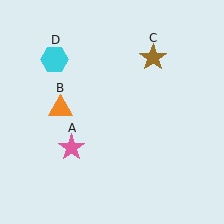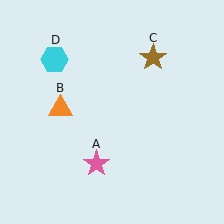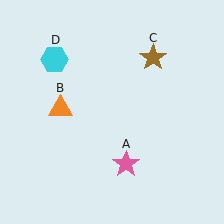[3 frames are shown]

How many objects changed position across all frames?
1 object changed position: pink star (object A).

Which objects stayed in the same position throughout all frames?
Orange triangle (object B) and brown star (object C) and cyan hexagon (object D) remained stationary.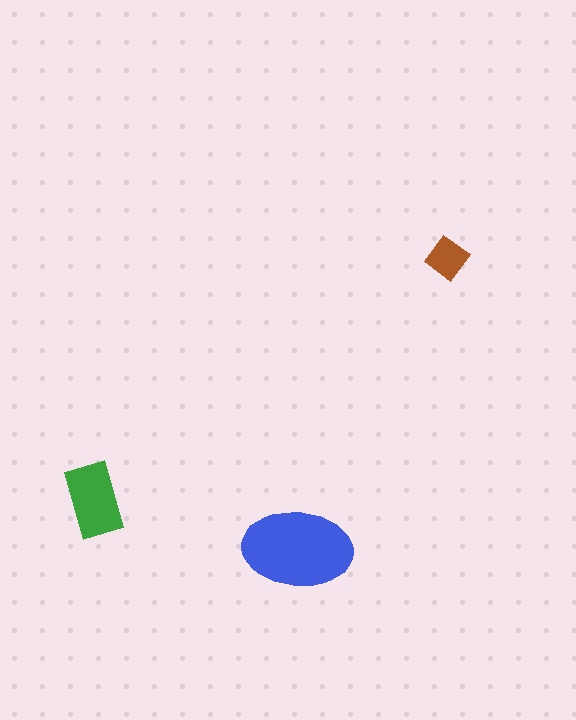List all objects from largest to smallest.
The blue ellipse, the green rectangle, the brown diamond.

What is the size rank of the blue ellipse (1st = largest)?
1st.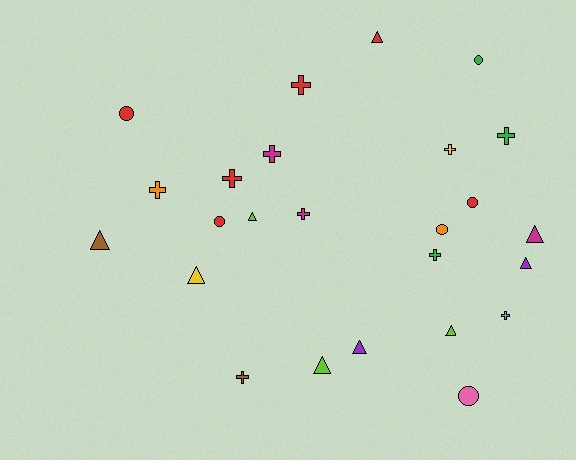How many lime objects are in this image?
There are 3 lime objects.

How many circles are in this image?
There are 6 circles.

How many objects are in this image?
There are 25 objects.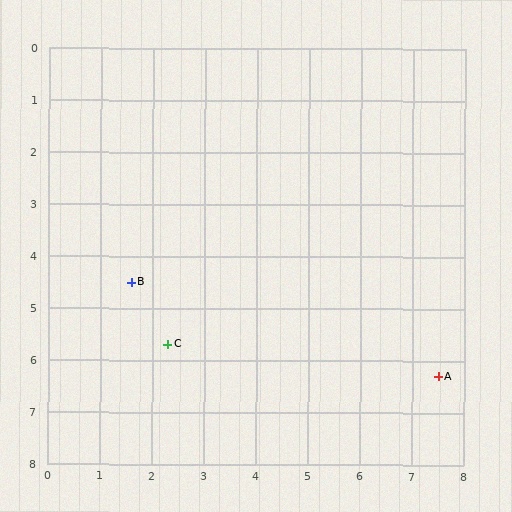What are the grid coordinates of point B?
Point B is at approximately (1.6, 4.5).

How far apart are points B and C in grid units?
Points B and C are about 1.4 grid units apart.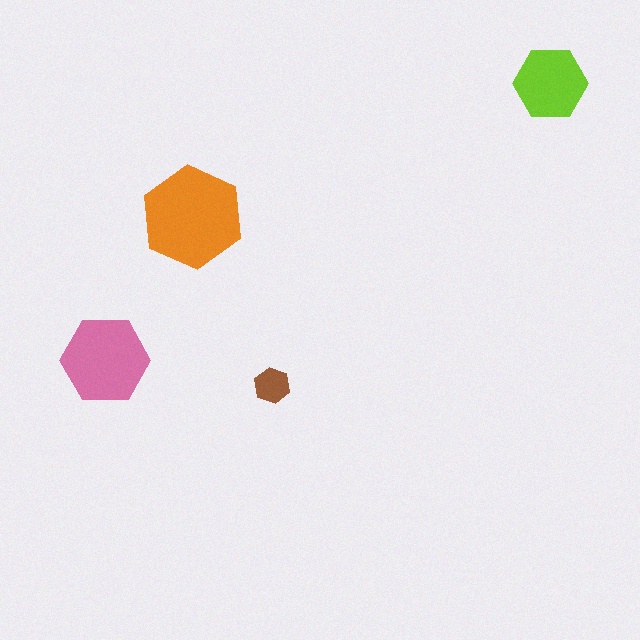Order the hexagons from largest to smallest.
the orange one, the pink one, the lime one, the brown one.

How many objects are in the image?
There are 4 objects in the image.